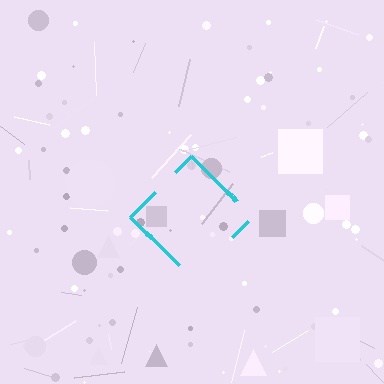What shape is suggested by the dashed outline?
The dashed outline suggests a diamond.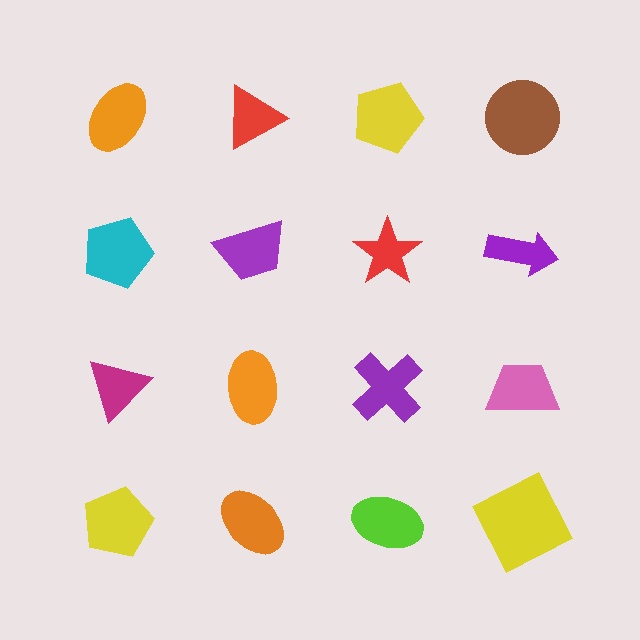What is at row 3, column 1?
A magenta triangle.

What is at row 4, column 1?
A yellow pentagon.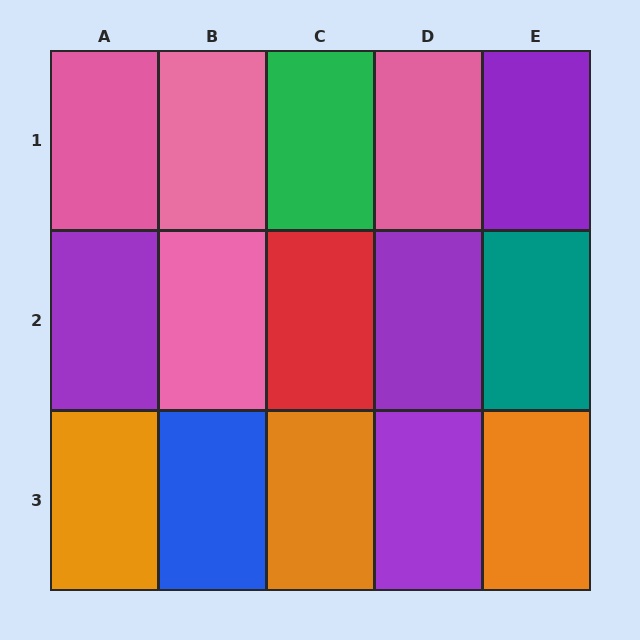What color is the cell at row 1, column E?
Purple.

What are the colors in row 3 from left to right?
Orange, blue, orange, purple, orange.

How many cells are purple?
4 cells are purple.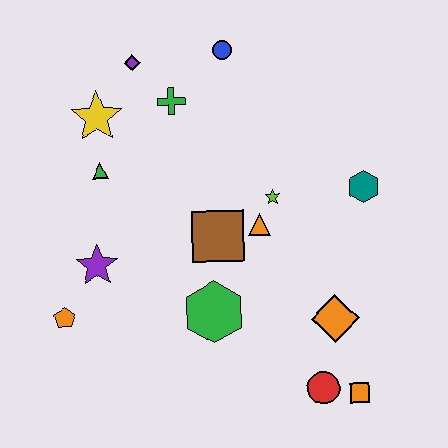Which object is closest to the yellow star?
The green triangle is closest to the yellow star.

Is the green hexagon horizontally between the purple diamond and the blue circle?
Yes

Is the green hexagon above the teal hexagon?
No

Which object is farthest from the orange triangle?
The orange pentagon is farthest from the orange triangle.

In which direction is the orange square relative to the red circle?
The orange square is to the right of the red circle.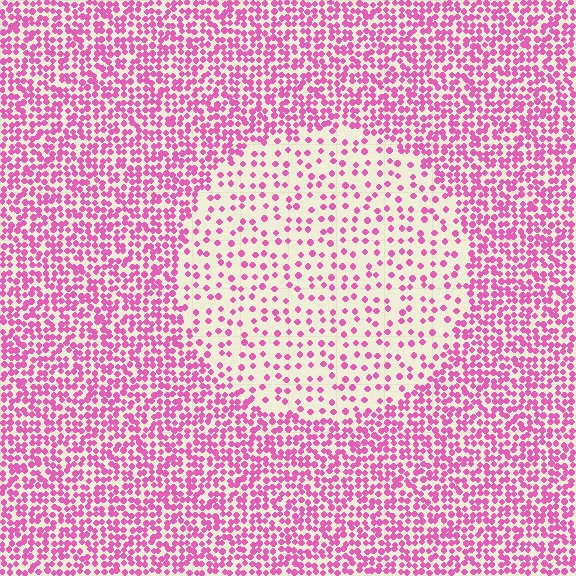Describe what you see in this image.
The image contains small pink elements arranged at two different densities. A circle-shaped region is visible where the elements are less densely packed than the surrounding area.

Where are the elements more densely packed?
The elements are more densely packed outside the circle boundary.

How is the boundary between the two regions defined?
The boundary is defined by a change in element density (approximately 2.5x ratio). All elements are the same color, size, and shape.